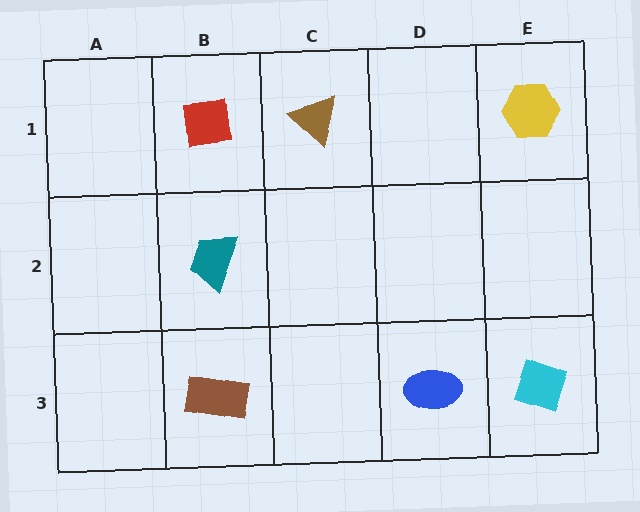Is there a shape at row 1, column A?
No, that cell is empty.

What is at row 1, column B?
A red square.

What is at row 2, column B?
A teal trapezoid.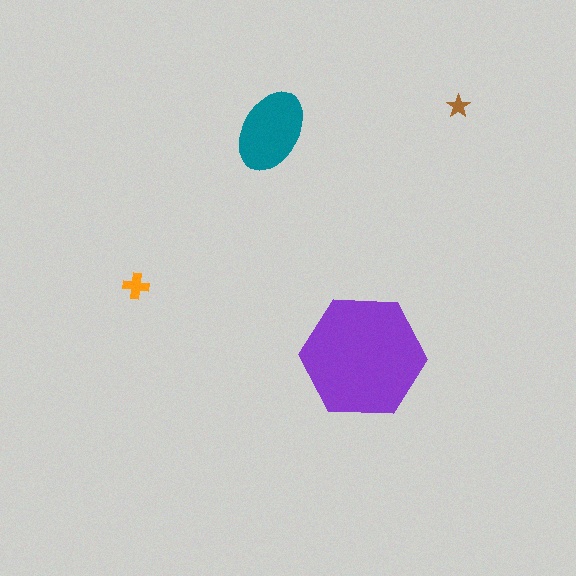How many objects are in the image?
There are 4 objects in the image.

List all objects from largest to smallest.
The purple hexagon, the teal ellipse, the orange cross, the brown star.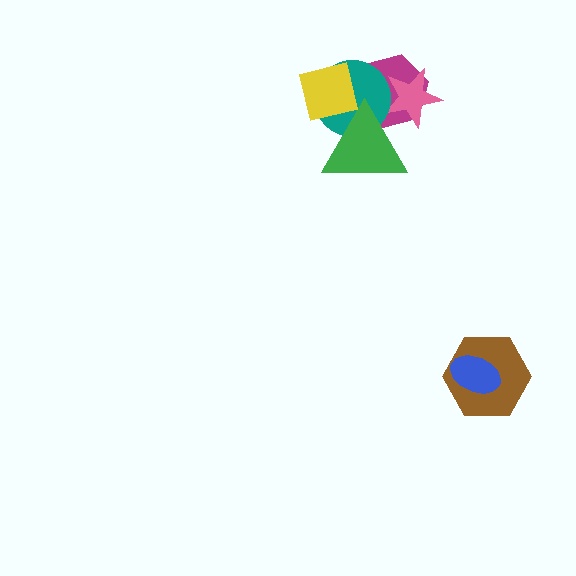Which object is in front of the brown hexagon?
The blue ellipse is in front of the brown hexagon.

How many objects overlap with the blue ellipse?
1 object overlaps with the blue ellipse.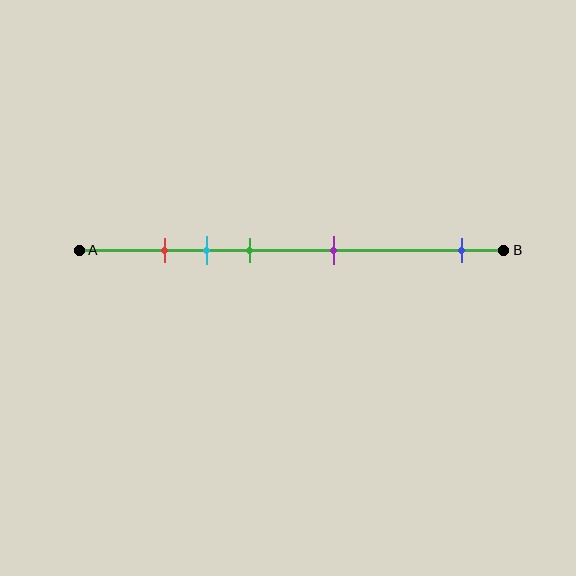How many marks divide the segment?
There are 5 marks dividing the segment.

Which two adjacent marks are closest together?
The red and cyan marks are the closest adjacent pair.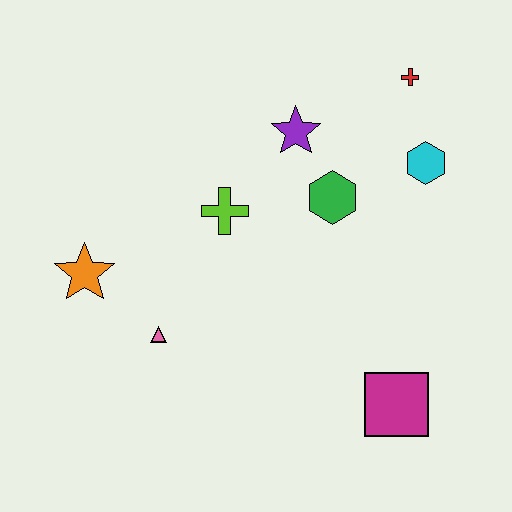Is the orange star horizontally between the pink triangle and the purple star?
No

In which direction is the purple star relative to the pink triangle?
The purple star is above the pink triangle.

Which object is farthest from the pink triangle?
The red cross is farthest from the pink triangle.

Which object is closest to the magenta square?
The green hexagon is closest to the magenta square.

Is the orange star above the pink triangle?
Yes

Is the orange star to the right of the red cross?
No